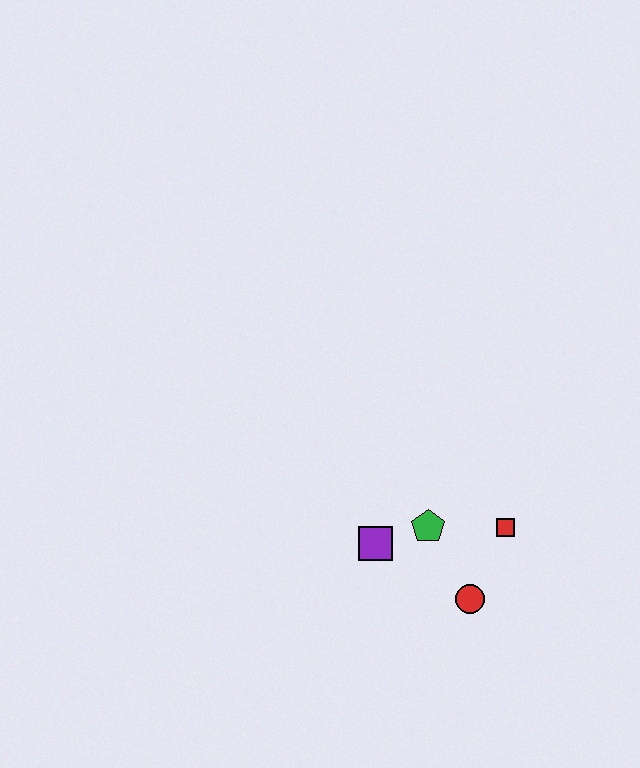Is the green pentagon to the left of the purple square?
No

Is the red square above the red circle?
Yes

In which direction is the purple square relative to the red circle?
The purple square is to the left of the red circle.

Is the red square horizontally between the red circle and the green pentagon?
No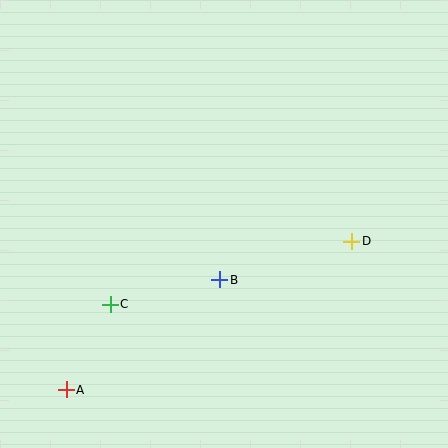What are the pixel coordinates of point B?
Point B is at (220, 280).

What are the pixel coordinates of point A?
Point A is at (66, 390).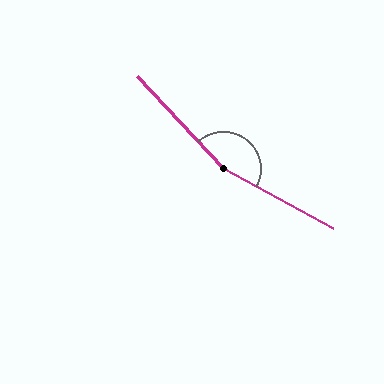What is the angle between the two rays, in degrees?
Approximately 161 degrees.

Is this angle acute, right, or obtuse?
It is obtuse.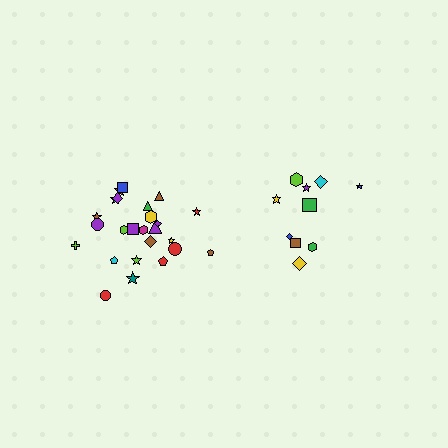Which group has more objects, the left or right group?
The left group.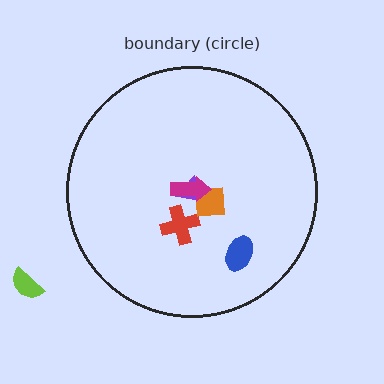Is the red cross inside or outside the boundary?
Inside.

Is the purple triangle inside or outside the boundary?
Inside.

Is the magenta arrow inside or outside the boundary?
Inside.